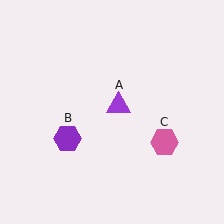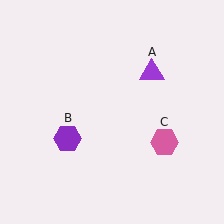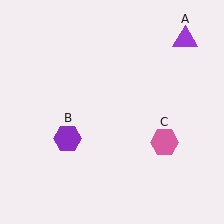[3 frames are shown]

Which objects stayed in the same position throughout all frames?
Purple hexagon (object B) and pink hexagon (object C) remained stationary.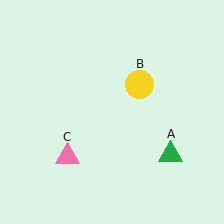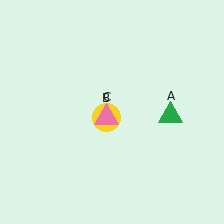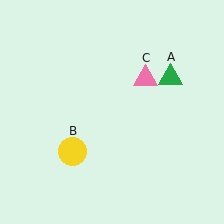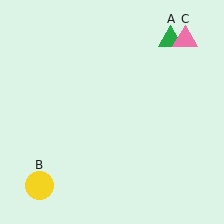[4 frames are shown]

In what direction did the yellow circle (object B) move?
The yellow circle (object B) moved down and to the left.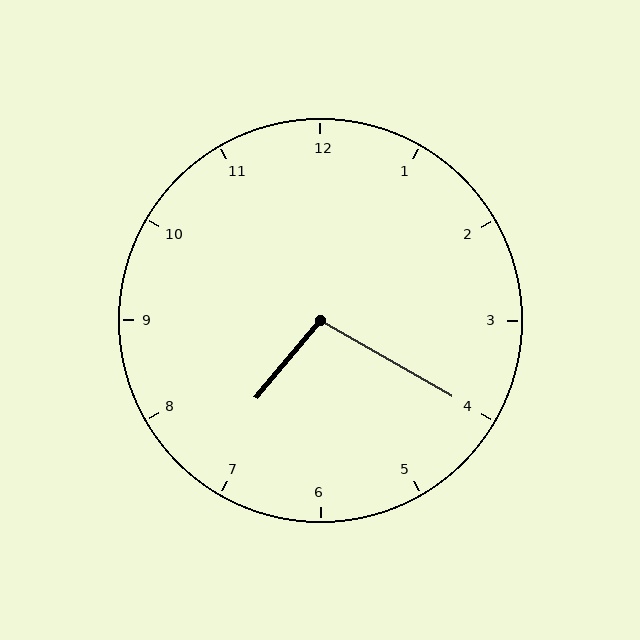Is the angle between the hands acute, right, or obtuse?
It is obtuse.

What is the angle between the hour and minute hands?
Approximately 100 degrees.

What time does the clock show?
7:20.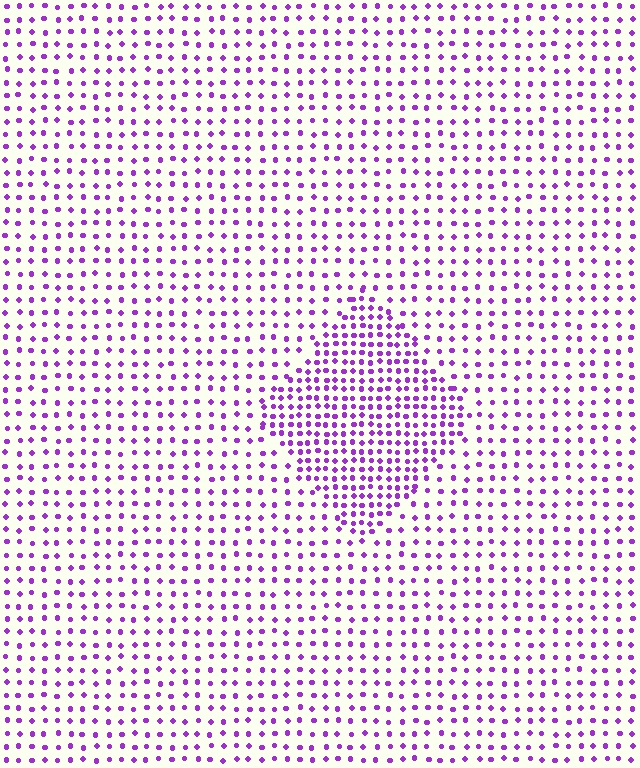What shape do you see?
I see a diamond.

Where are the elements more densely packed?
The elements are more densely packed inside the diamond boundary.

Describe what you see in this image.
The image contains small purple elements arranged at two different densities. A diamond-shaped region is visible where the elements are more densely packed than the surrounding area.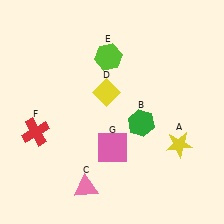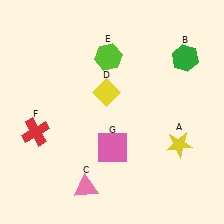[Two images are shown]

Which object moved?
The green hexagon (B) moved up.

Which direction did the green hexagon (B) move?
The green hexagon (B) moved up.